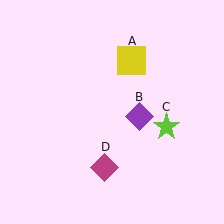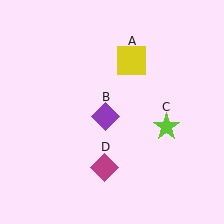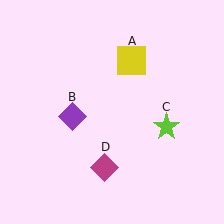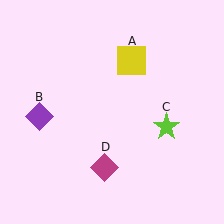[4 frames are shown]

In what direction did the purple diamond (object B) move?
The purple diamond (object B) moved left.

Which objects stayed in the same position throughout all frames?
Yellow square (object A) and lime star (object C) and magenta diamond (object D) remained stationary.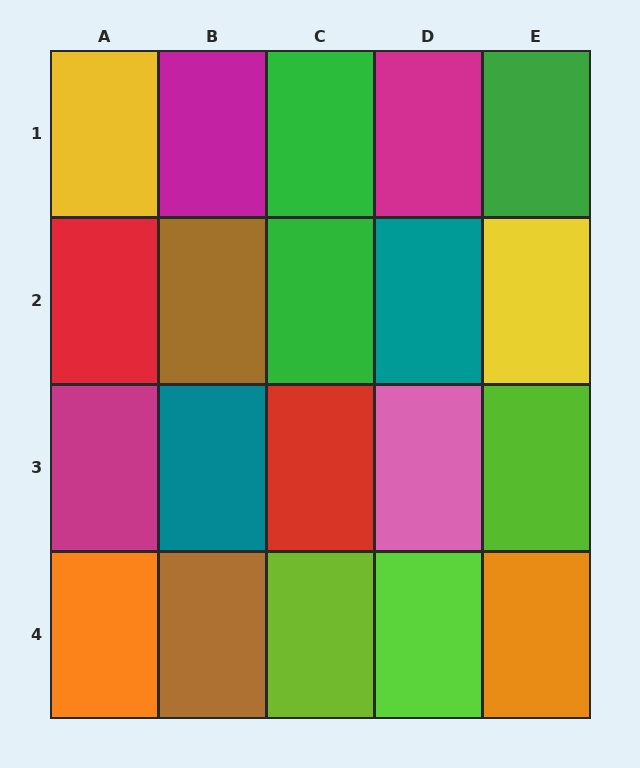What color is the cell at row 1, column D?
Magenta.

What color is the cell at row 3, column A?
Magenta.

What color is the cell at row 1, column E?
Green.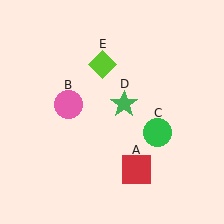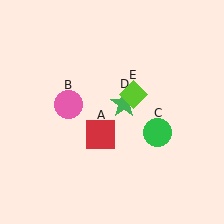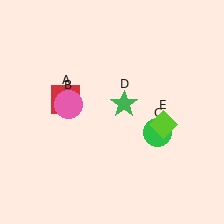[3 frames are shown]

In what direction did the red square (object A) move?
The red square (object A) moved up and to the left.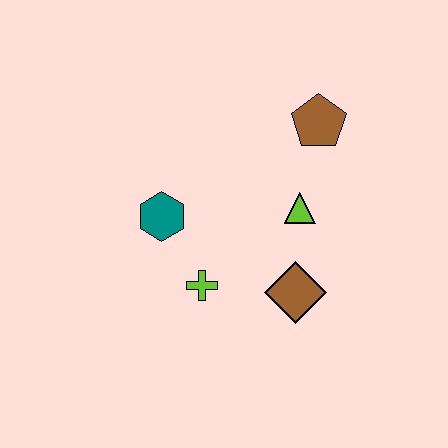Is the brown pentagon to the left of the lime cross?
No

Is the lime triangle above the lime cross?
Yes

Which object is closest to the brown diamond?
The lime triangle is closest to the brown diamond.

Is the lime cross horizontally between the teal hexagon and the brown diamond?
Yes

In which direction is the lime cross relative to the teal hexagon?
The lime cross is below the teal hexagon.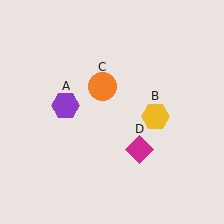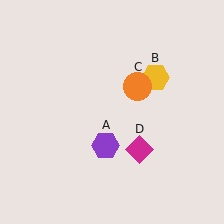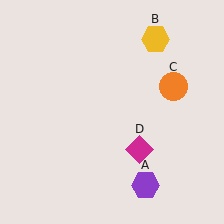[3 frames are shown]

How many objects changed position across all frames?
3 objects changed position: purple hexagon (object A), yellow hexagon (object B), orange circle (object C).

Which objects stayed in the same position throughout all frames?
Magenta diamond (object D) remained stationary.